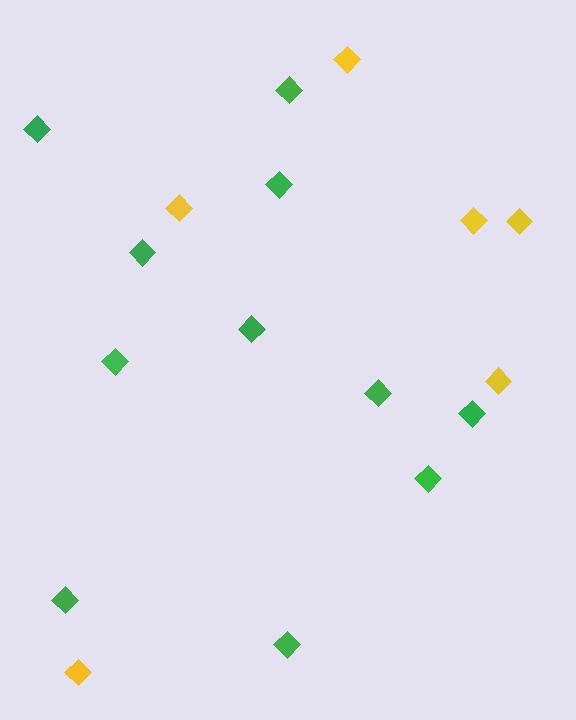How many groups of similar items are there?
There are 2 groups: one group of yellow diamonds (6) and one group of green diamonds (11).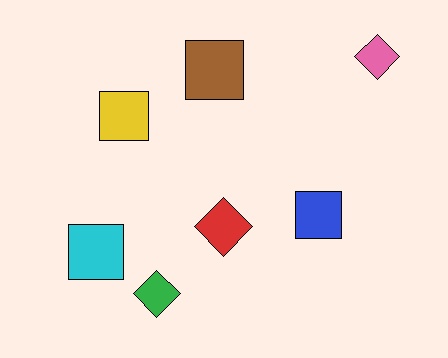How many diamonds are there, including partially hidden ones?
There are 3 diamonds.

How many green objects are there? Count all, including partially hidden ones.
There is 1 green object.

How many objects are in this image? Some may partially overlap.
There are 7 objects.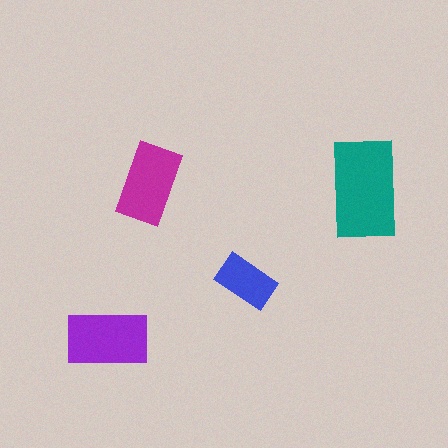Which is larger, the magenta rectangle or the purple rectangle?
The purple one.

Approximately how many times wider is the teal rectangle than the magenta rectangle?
About 1.5 times wider.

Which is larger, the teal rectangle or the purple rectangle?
The teal one.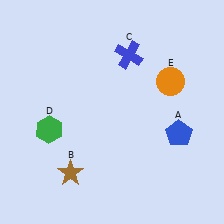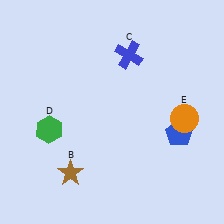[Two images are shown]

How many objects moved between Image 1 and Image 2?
1 object moved between the two images.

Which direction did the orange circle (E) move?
The orange circle (E) moved down.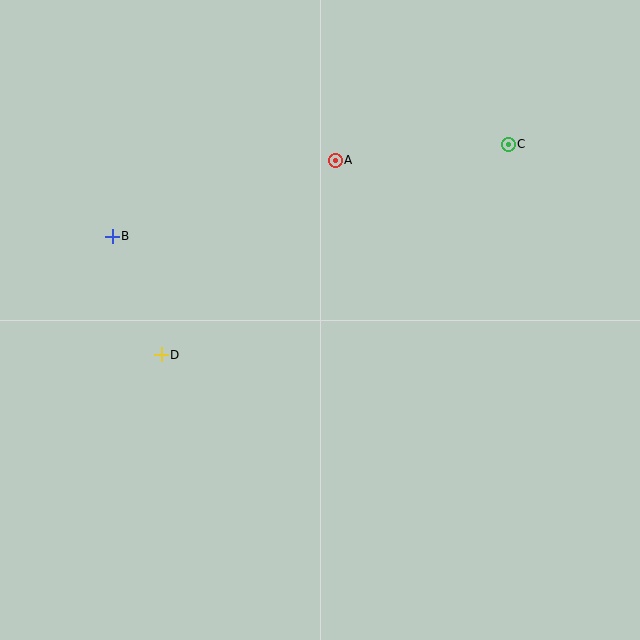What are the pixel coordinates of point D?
Point D is at (161, 355).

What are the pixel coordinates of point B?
Point B is at (112, 236).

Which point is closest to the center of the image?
Point A at (335, 160) is closest to the center.